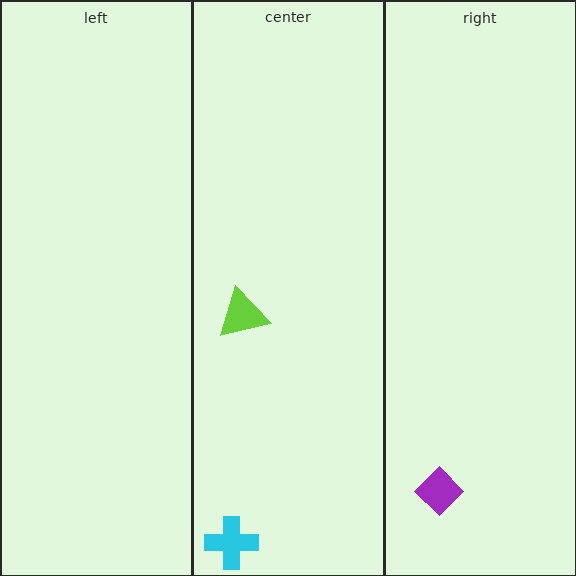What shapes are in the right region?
The purple diamond.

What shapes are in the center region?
The cyan cross, the lime triangle.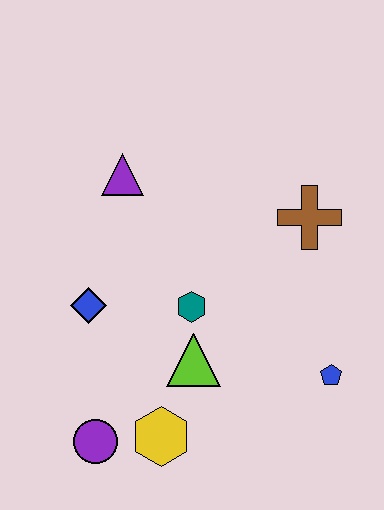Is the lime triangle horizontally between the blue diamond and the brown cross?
Yes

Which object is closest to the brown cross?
The teal hexagon is closest to the brown cross.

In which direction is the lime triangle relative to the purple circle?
The lime triangle is to the right of the purple circle.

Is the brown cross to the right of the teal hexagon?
Yes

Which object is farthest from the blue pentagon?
The purple triangle is farthest from the blue pentagon.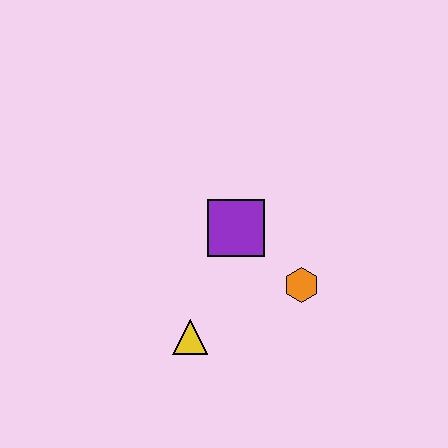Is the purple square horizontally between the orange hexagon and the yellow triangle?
Yes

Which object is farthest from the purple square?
The yellow triangle is farthest from the purple square.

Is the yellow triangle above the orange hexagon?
No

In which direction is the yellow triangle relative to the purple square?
The yellow triangle is below the purple square.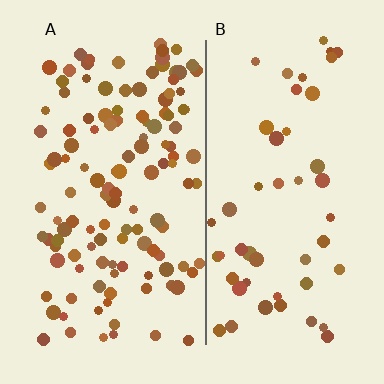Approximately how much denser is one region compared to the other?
Approximately 2.5× — region A over region B.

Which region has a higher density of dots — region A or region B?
A (the left).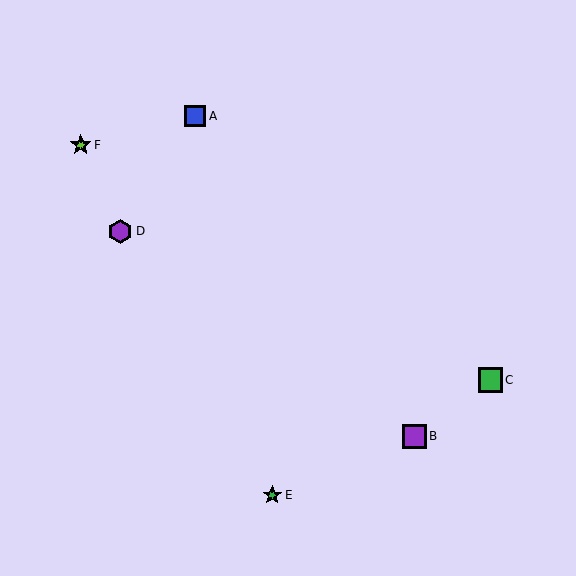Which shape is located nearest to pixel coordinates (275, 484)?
The green star (labeled E) at (272, 495) is nearest to that location.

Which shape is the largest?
The purple hexagon (labeled D) is the largest.